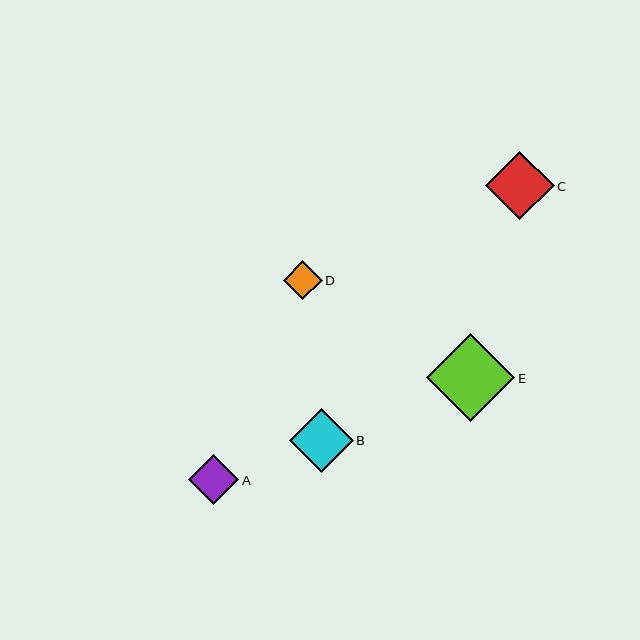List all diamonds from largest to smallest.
From largest to smallest: E, C, B, A, D.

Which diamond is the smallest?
Diamond D is the smallest with a size of approximately 38 pixels.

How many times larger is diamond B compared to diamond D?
Diamond B is approximately 1.7 times the size of diamond D.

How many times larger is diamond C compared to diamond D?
Diamond C is approximately 1.8 times the size of diamond D.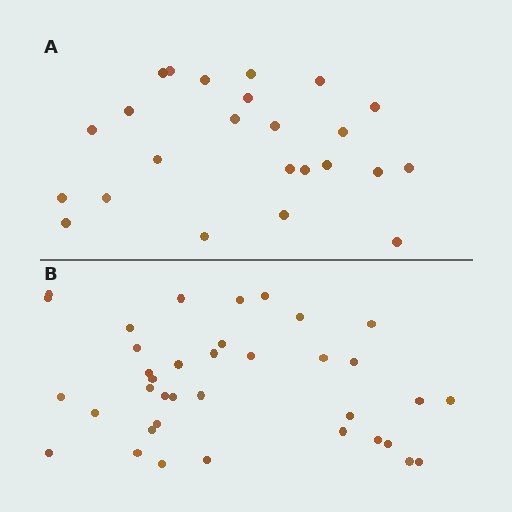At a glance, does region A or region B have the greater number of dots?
Region B (the bottom region) has more dots.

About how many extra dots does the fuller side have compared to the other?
Region B has approximately 15 more dots than region A.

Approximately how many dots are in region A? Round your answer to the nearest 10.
About 20 dots. (The exact count is 24, which rounds to 20.)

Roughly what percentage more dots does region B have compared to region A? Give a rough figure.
About 55% more.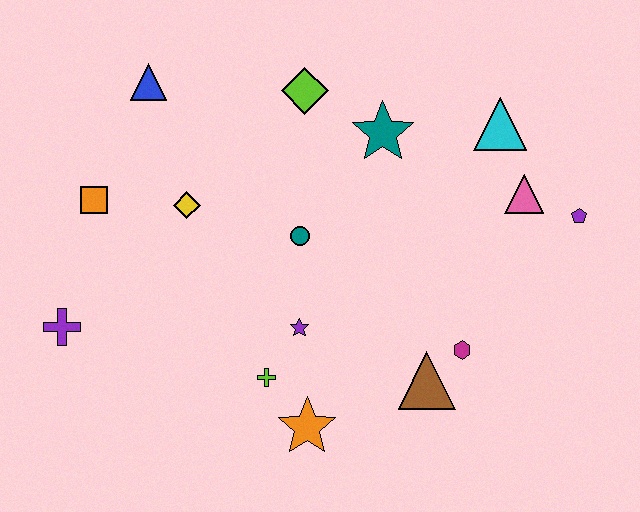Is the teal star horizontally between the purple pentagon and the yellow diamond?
Yes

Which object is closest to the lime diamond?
The teal star is closest to the lime diamond.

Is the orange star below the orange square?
Yes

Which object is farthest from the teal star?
The purple cross is farthest from the teal star.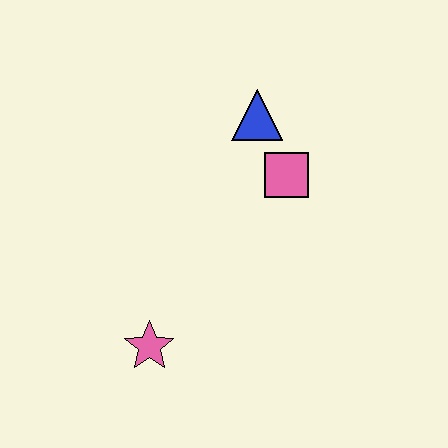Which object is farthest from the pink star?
The blue triangle is farthest from the pink star.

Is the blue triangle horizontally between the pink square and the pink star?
Yes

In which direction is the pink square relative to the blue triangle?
The pink square is below the blue triangle.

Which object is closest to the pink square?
The blue triangle is closest to the pink square.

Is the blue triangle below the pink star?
No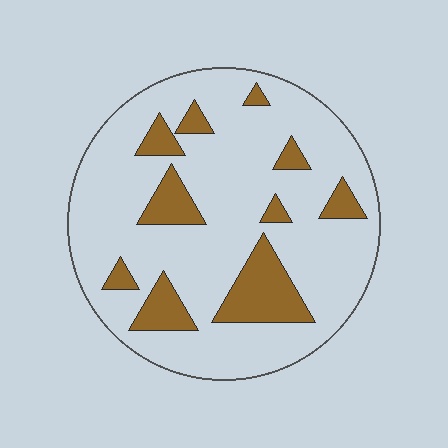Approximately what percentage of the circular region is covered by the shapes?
Approximately 20%.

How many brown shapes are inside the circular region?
10.